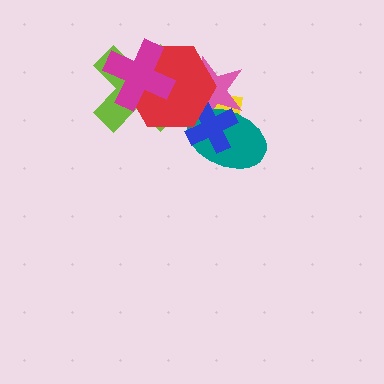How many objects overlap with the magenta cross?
2 objects overlap with the magenta cross.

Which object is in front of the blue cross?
The red hexagon is in front of the blue cross.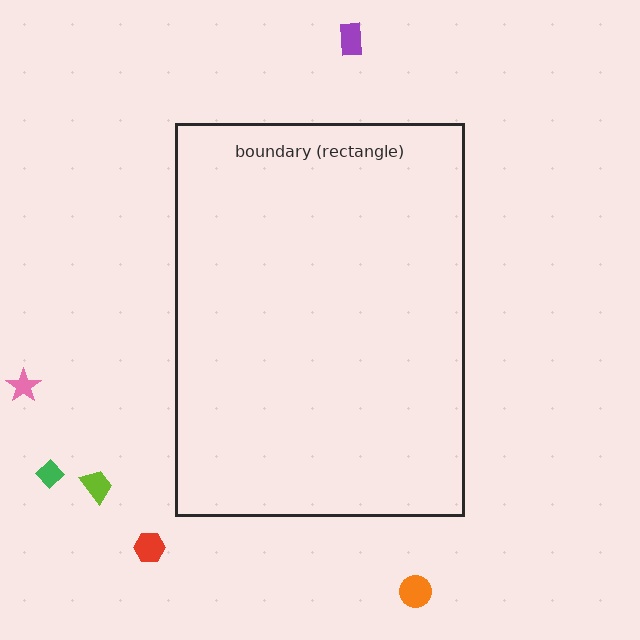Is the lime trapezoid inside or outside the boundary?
Outside.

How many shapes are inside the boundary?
0 inside, 6 outside.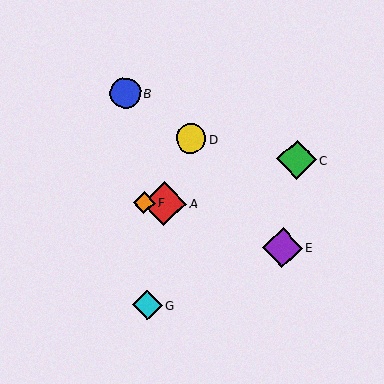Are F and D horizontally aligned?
No, F is at y≈202 and D is at y≈139.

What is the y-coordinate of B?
Object B is at y≈94.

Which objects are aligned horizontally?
Objects A, F are aligned horizontally.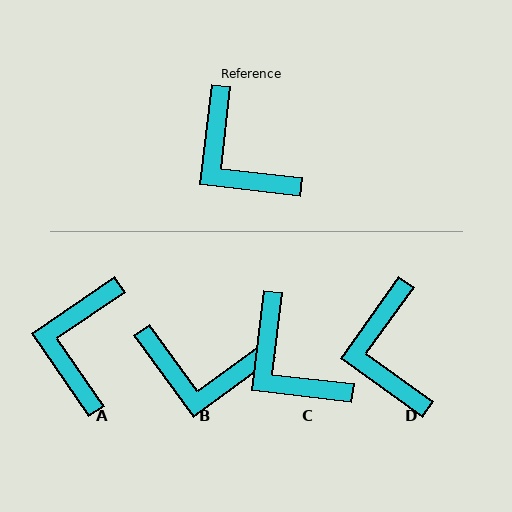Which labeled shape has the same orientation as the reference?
C.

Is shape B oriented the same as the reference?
No, it is off by about 43 degrees.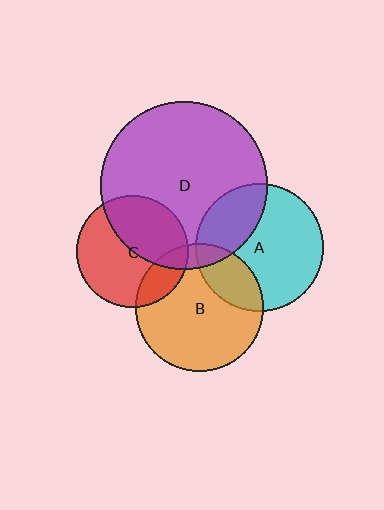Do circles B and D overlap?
Yes.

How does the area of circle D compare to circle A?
Approximately 1.7 times.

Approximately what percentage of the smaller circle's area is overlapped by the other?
Approximately 10%.